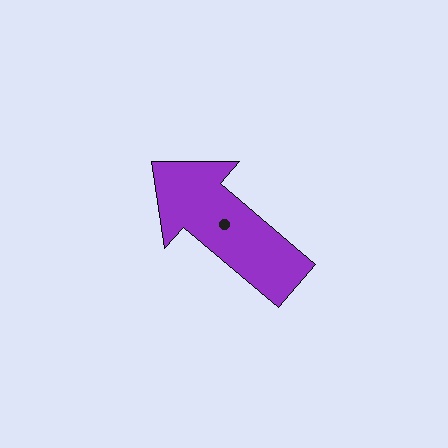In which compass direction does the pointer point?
Northwest.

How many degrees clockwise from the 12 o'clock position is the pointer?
Approximately 311 degrees.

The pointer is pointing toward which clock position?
Roughly 10 o'clock.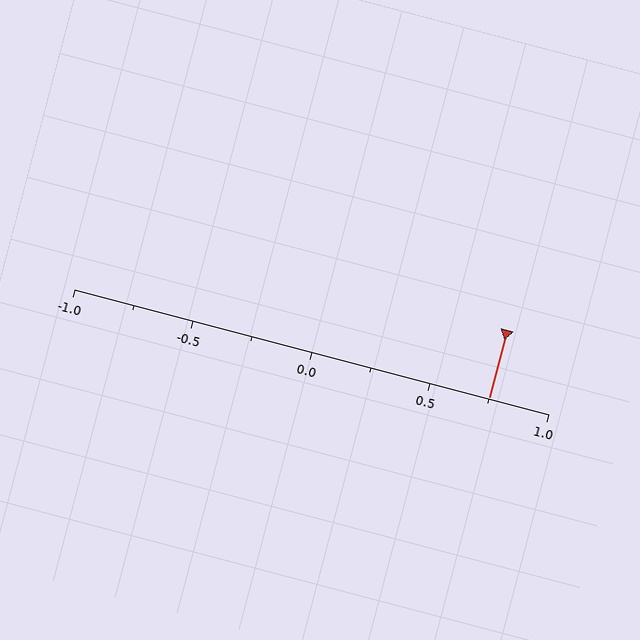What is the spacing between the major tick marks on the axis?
The major ticks are spaced 0.5 apart.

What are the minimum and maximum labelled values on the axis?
The axis runs from -1.0 to 1.0.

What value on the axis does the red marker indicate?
The marker indicates approximately 0.75.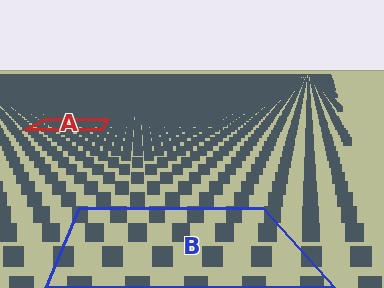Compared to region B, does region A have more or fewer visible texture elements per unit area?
Region A has more texture elements per unit area — they are packed more densely because it is farther away.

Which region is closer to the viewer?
Region B is closer. The texture elements there are larger and more spread out.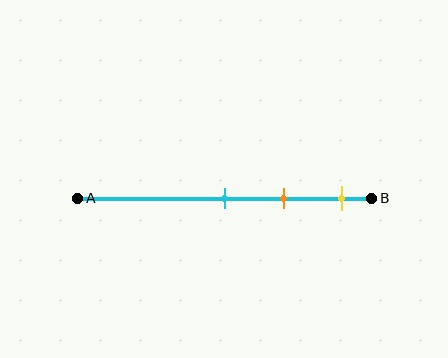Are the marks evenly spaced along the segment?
Yes, the marks are approximately evenly spaced.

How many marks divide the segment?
There are 3 marks dividing the segment.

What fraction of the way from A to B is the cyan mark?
The cyan mark is approximately 50% (0.5) of the way from A to B.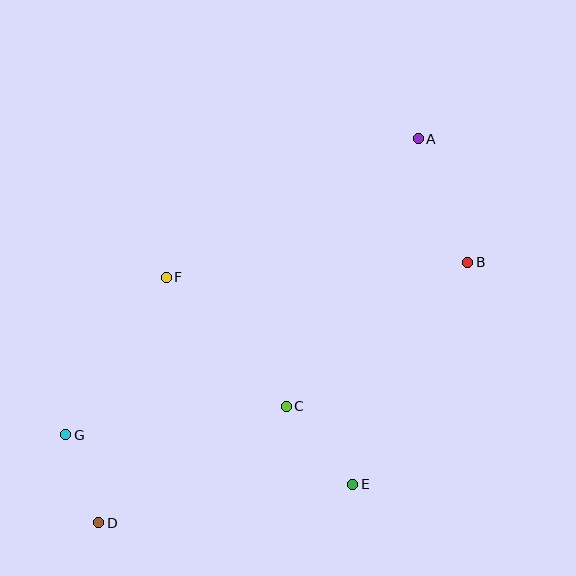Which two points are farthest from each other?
Points A and D are farthest from each other.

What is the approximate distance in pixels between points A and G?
The distance between A and G is approximately 460 pixels.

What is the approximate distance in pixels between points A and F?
The distance between A and F is approximately 287 pixels.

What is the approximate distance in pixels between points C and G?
The distance between C and G is approximately 222 pixels.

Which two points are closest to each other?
Points D and G are closest to each other.